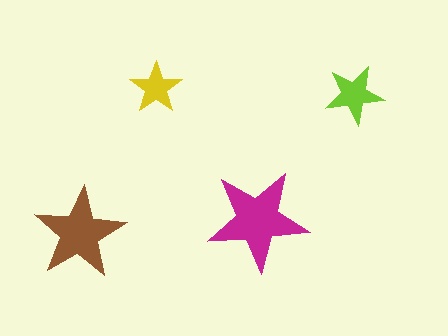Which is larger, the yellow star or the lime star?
The lime one.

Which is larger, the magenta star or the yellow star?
The magenta one.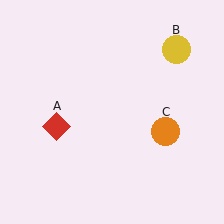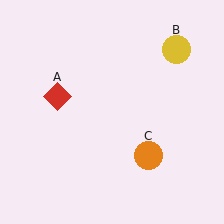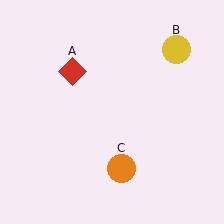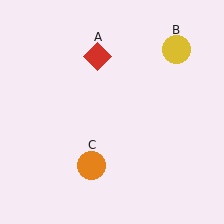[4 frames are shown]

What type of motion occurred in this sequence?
The red diamond (object A), orange circle (object C) rotated clockwise around the center of the scene.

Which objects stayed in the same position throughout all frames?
Yellow circle (object B) remained stationary.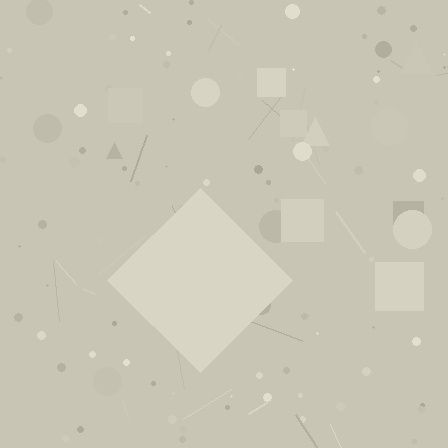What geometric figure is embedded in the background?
A diamond is embedded in the background.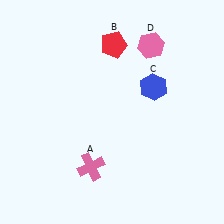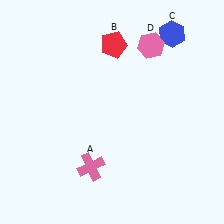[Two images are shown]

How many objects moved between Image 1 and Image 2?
1 object moved between the two images.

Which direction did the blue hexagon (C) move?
The blue hexagon (C) moved up.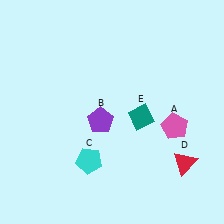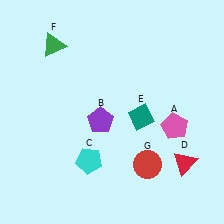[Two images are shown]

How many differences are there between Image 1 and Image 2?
There are 2 differences between the two images.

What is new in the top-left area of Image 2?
A green triangle (F) was added in the top-left area of Image 2.